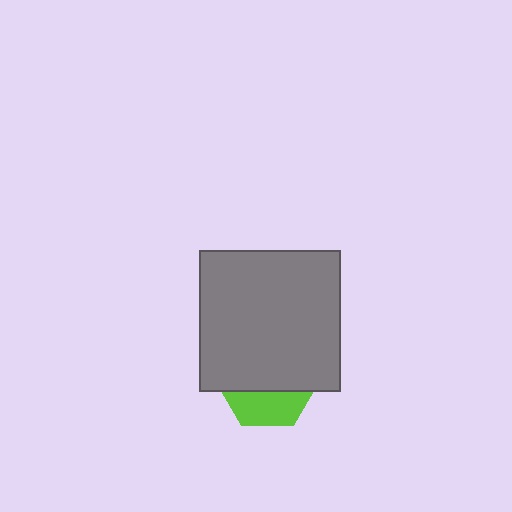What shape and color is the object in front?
The object in front is a gray square.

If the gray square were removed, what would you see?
You would see the complete lime hexagon.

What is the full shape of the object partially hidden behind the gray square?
The partially hidden object is a lime hexagon.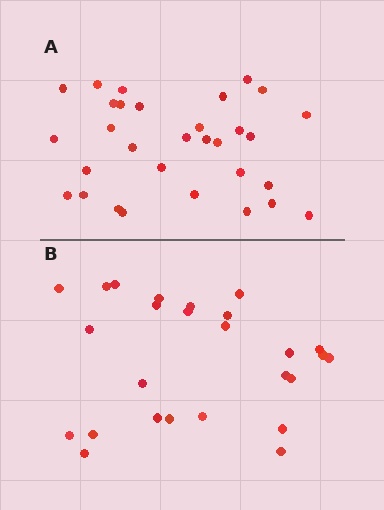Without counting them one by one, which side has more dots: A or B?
Region A (the top region) has more dots.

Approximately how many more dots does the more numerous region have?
Region A has about 5 more dots than region B.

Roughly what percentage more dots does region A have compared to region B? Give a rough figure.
About 20% more.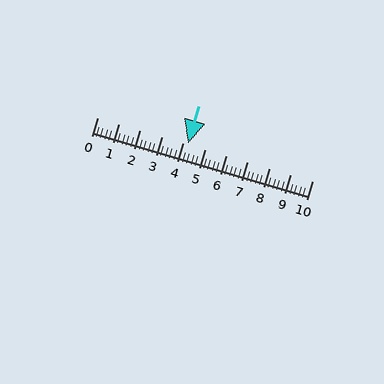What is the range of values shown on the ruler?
The ruler shows values from 0 to 10.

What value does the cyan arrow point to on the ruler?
The cyan arrow points to approximately 4.2.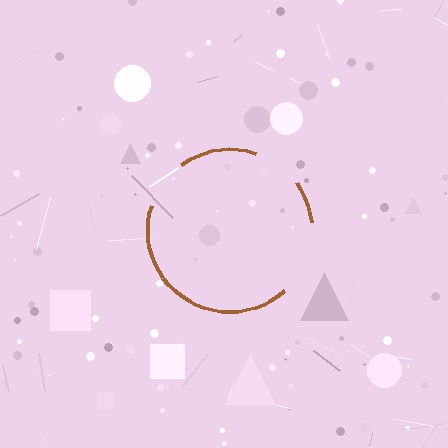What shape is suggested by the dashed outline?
The dashed outline suggests a circle.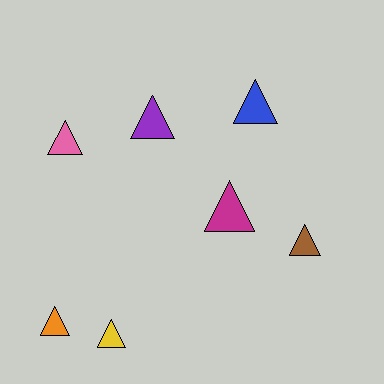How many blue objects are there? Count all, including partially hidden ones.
There is 1 blue object.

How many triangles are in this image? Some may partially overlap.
There are 7 triangles.